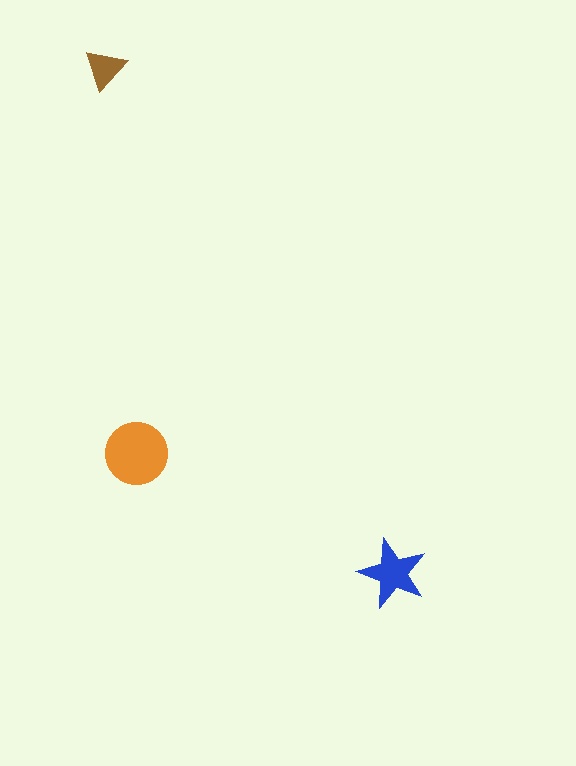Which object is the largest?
The orange circle.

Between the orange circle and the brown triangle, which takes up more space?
The orange circle.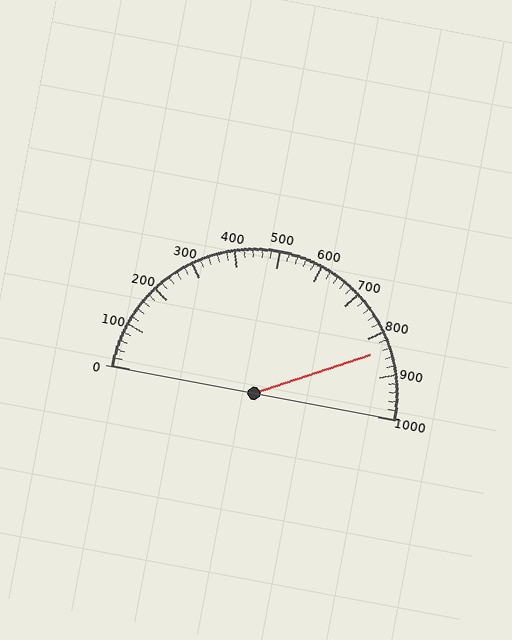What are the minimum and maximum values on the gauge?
The gauge ranges from 0 to 1000.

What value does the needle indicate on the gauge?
The needle indicates approximately 840.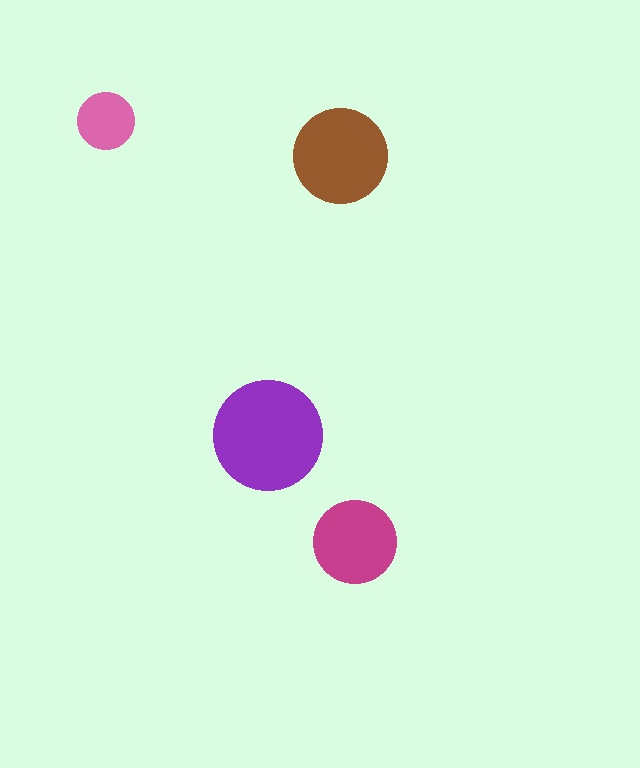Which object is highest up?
The pink circle is topmost.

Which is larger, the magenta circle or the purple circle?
The purple one.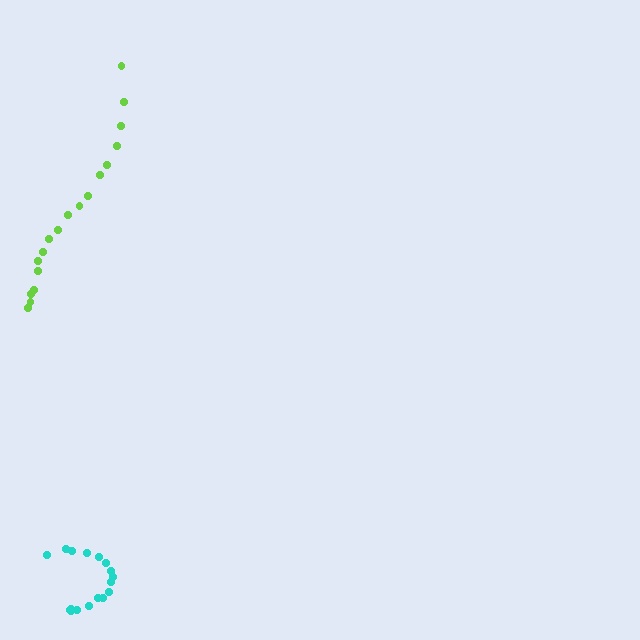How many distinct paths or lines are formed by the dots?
There are 2 distinct paths.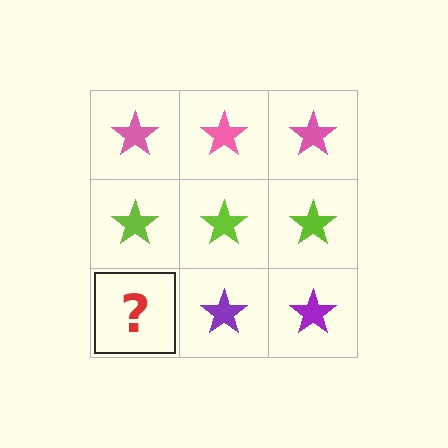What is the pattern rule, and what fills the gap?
The rule is that each row has a consistent color. The gap should be filled with a purple star.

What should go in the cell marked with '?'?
The missing cell should contain a purple star.